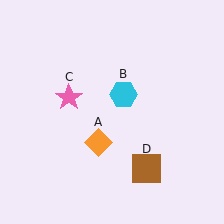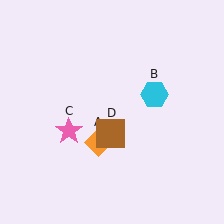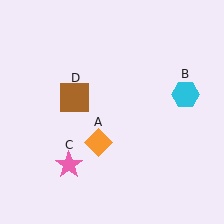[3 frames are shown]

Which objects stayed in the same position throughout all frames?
Orange diamond (object A) remained stationary.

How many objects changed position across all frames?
3 objects changed position: cyan hexagon (object B), pink star (object C), brown square (object D).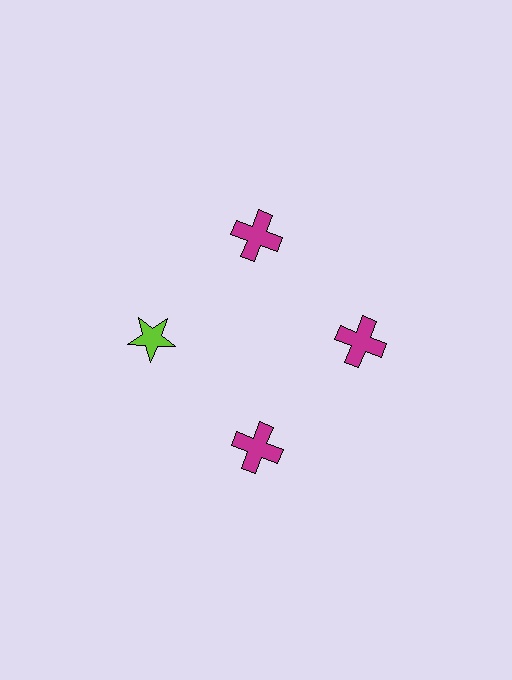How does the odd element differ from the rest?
It differs in both color (lime instead of magenta) and shape (star instead of cross).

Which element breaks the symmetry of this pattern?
The lime star at roughly the 9 o'clock position breaks the symmetry. All other shapes are magenta crosses.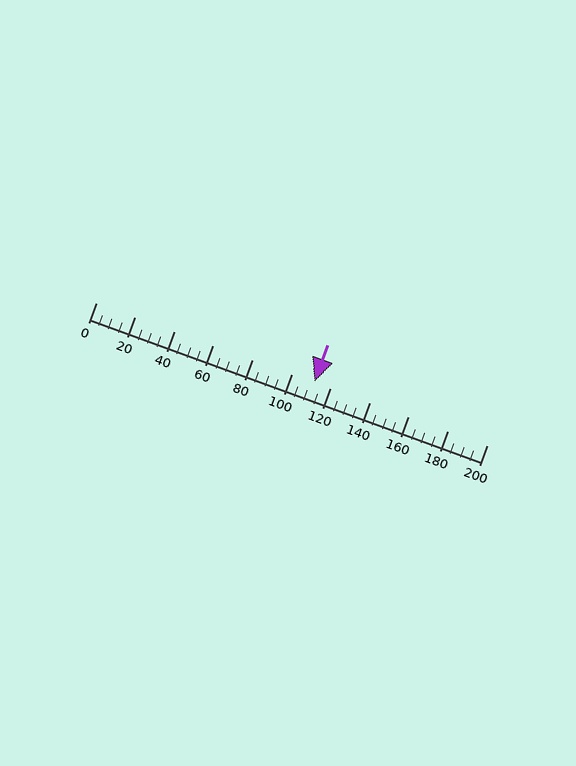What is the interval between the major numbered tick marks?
The major tick marks are spaced 20 units apart.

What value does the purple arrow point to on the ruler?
The purple arrow points to approximately 112.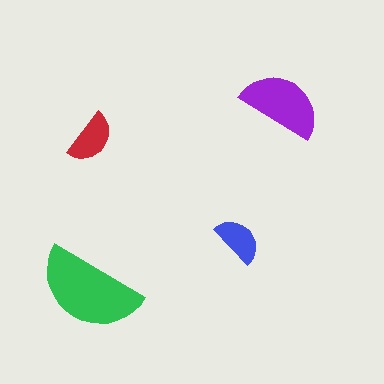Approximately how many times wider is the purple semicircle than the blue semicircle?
About 1.5 times wider.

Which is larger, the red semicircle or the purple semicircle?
The purple one.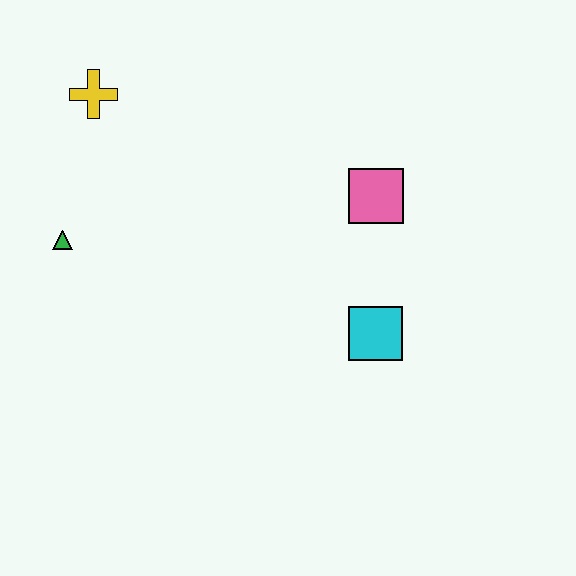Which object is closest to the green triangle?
The yellow cross is closest to the green triangle.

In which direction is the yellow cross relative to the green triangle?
The yellow cross is above the green triangle.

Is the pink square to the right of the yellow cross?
Yes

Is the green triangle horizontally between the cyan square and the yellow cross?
No